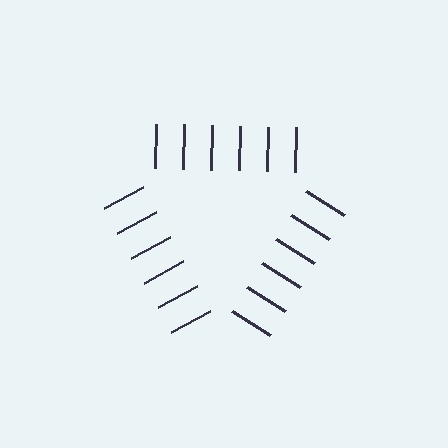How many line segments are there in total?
18 — 6 along each of the 3 edges.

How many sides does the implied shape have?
3 sides — the line-ends trace a triangle.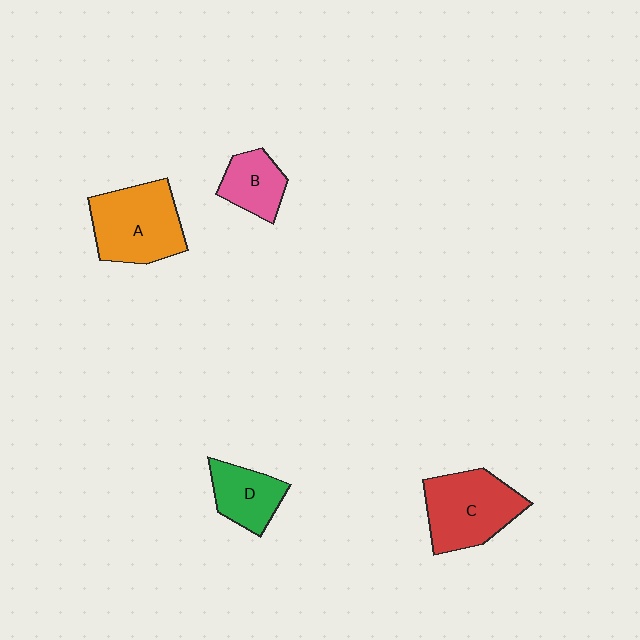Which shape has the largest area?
Shape A (orange).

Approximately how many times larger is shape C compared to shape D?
Approximately 1.7 times.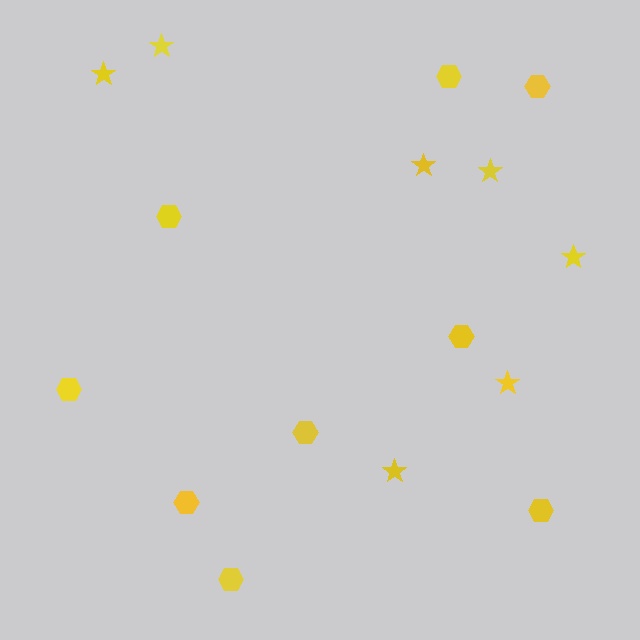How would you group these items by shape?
There are 2 groups: one group of stars (7) and one group of hexagons (9).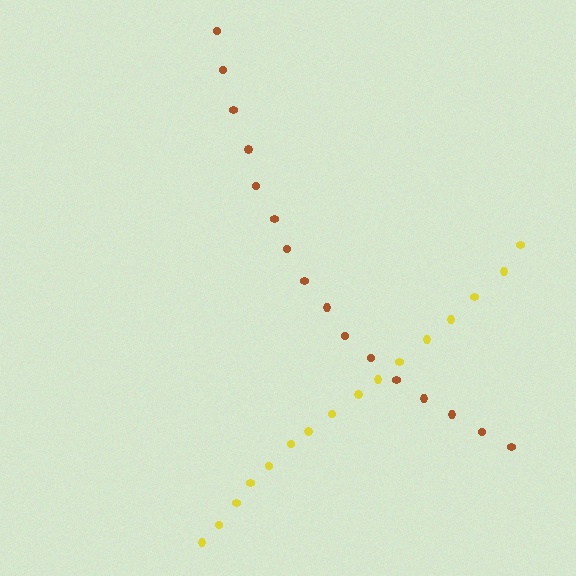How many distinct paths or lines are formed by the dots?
There are 2 distinct paths.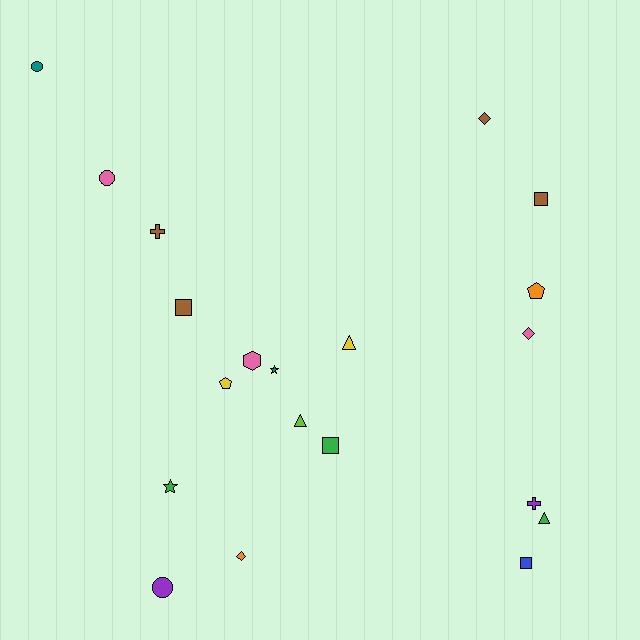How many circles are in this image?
There are 3 circles.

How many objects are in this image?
There are 20 objects.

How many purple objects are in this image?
There are 2 purple objects.